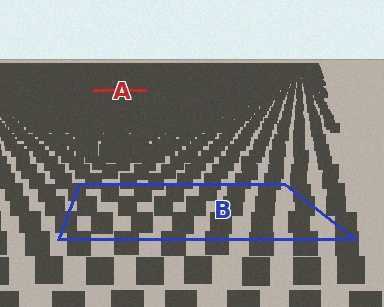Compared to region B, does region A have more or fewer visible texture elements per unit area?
Region A has more texture elements per unit area — they are packed more densely because it is farther away.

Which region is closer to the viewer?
Region B is closer. The texture elements there are larger and more spread out.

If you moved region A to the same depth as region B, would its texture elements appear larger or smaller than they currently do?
They would appear larger. At a closer depth, the same texture elements are projected at a bigger on-screen size.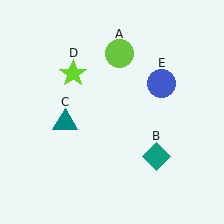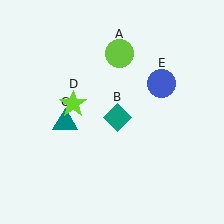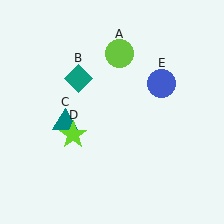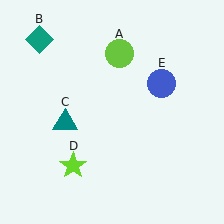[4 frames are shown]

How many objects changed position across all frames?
2 objects changed position: teal diamond (object B), lime star (object D).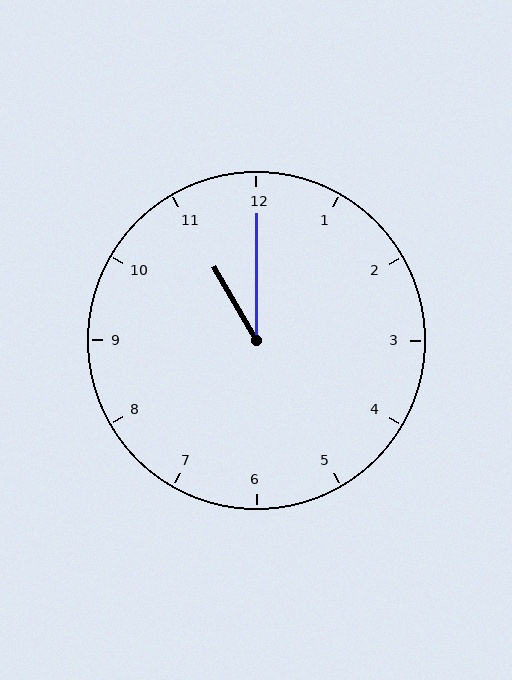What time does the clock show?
11:00.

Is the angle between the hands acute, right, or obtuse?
It is acute.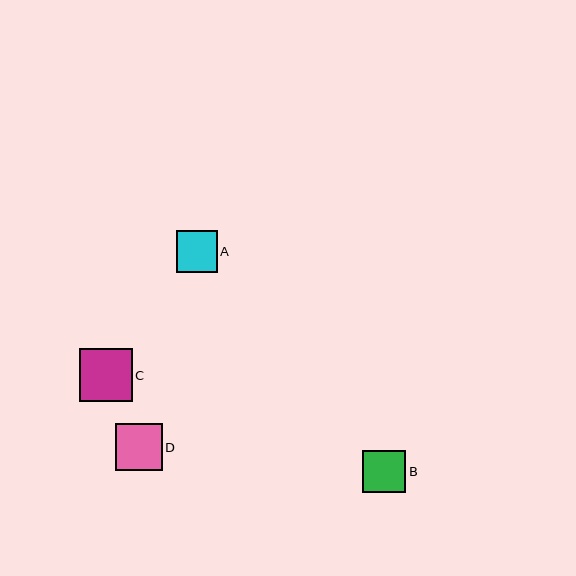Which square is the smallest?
Square A is the smallest with a size of approximately 41 pixels.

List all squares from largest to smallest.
From largest to smallest: C, D, B, A.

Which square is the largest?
Square C is the largest with a size of approximately 53 pixels.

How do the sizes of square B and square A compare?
Square B and square A are approximately the same size.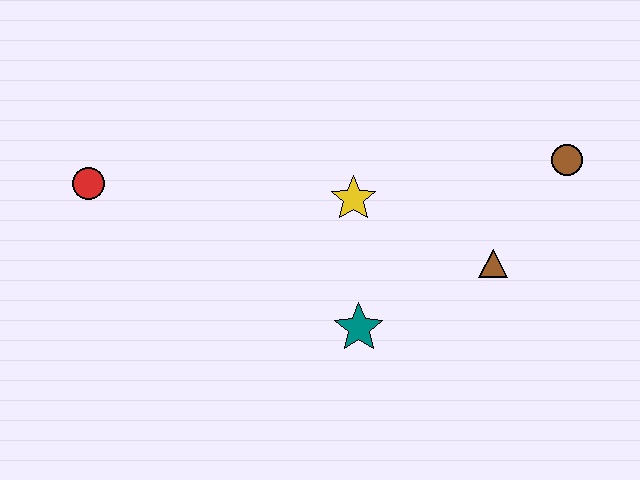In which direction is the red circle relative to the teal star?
The red circle is to the left of the teal star.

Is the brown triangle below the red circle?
Yes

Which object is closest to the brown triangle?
The brown circle is closest to the brown triangle.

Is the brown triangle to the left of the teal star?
No